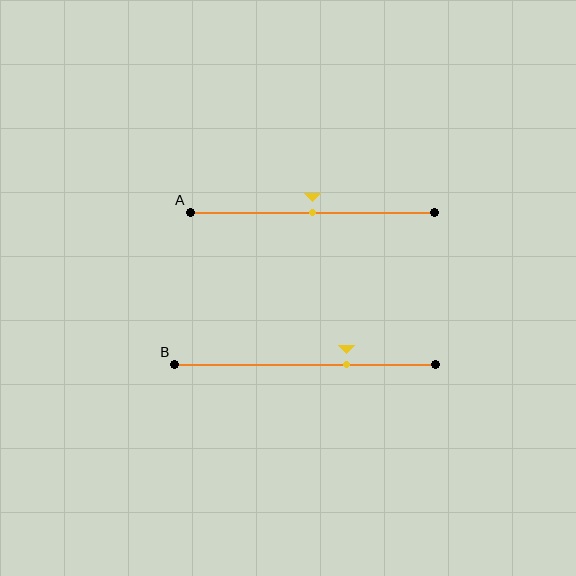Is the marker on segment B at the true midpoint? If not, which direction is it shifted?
No, the marker on segment B is shifted to the right by about 16% of the segment length.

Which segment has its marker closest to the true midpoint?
Segment A has its marker closest to the true midpoint.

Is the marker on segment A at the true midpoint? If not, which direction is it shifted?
Yes, the marker on segment A is at the true midpoint.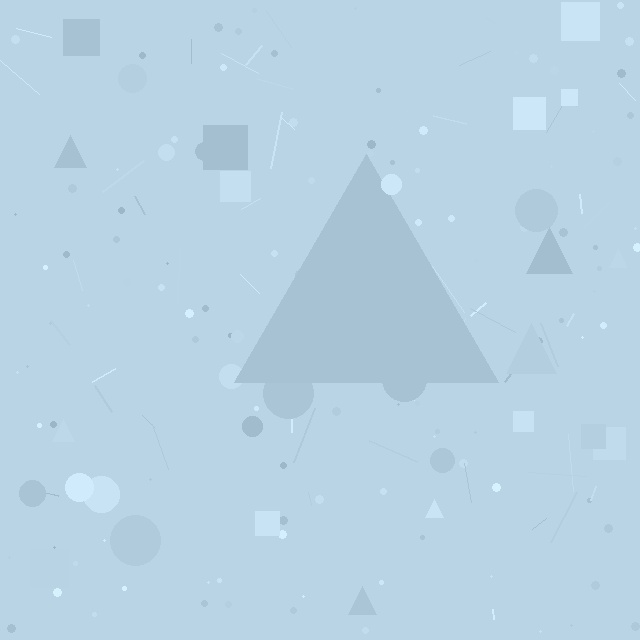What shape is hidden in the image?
A triangle is hidden in the image.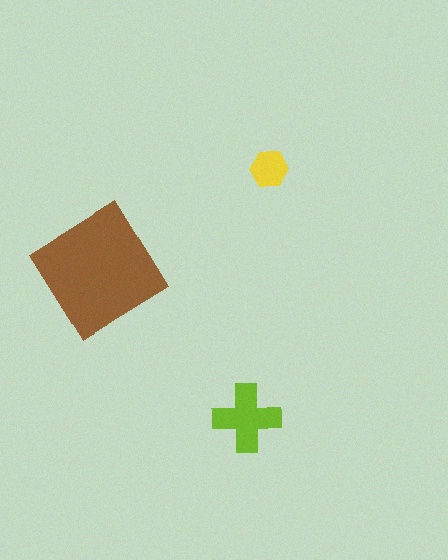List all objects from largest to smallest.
The brown diamond, the lime cross, the yellow hexagon.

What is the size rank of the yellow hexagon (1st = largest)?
3rd.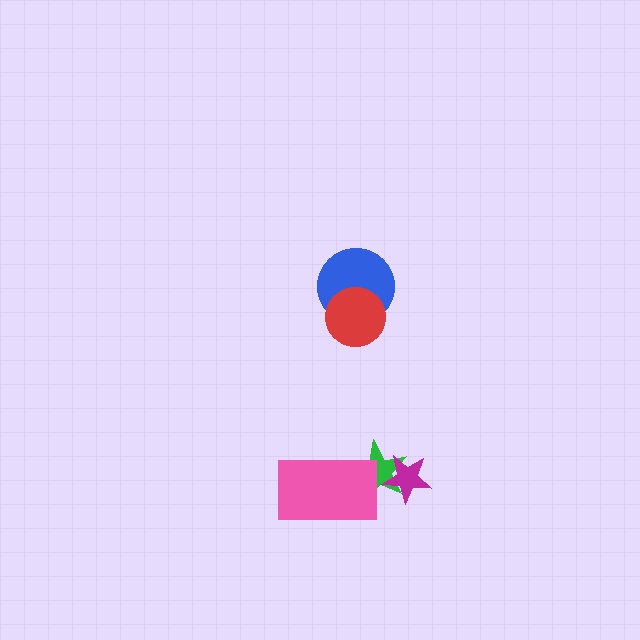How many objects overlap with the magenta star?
1 object overlaps with the magenta star.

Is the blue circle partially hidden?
Yes, it is partially covered by another shape.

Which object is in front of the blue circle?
The red circle is in front of the blue circle.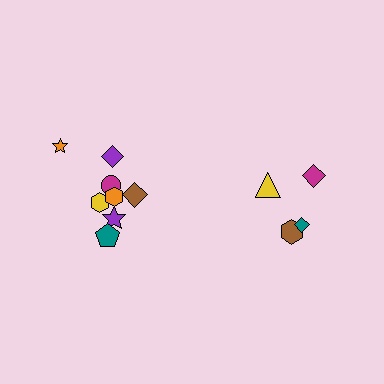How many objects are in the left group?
There are 8 objects.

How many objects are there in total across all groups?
There are 12 objects.